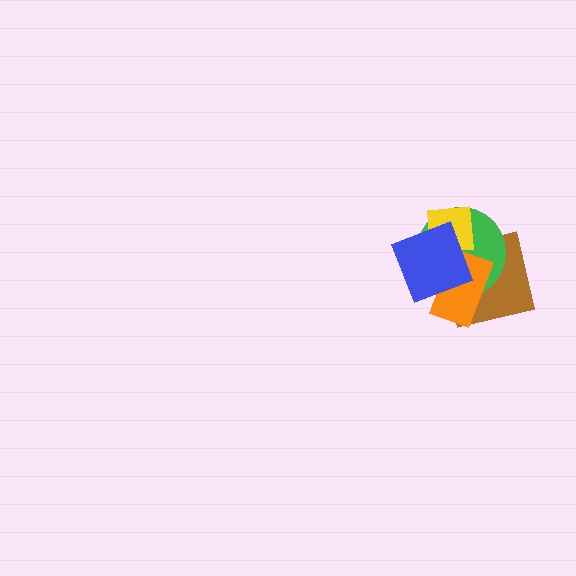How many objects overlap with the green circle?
4 objects overlap with the green circle.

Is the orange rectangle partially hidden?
Yes, it is partially covered by another shape.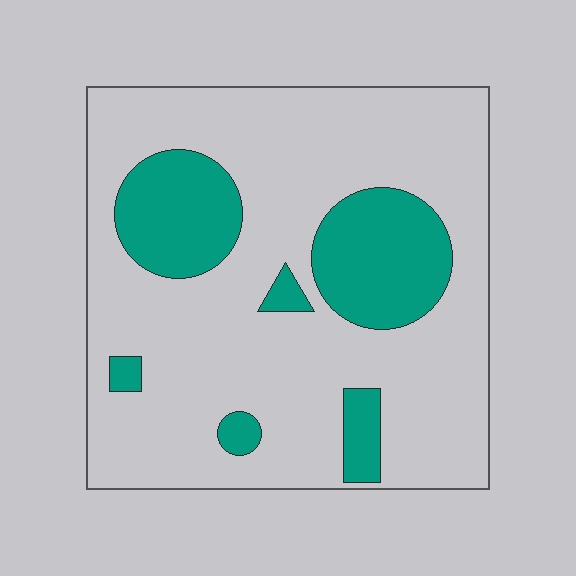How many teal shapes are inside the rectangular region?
6.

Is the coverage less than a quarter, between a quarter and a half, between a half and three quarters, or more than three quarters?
Less than a quarter.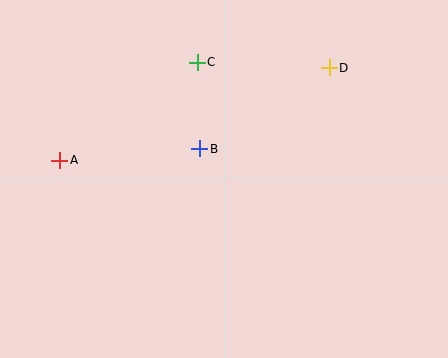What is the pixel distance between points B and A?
The distance between B and A is 140 pixels.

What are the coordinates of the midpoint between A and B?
The midpoint between A and B is at (130, 155).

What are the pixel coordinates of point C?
Point C is at (197, 62).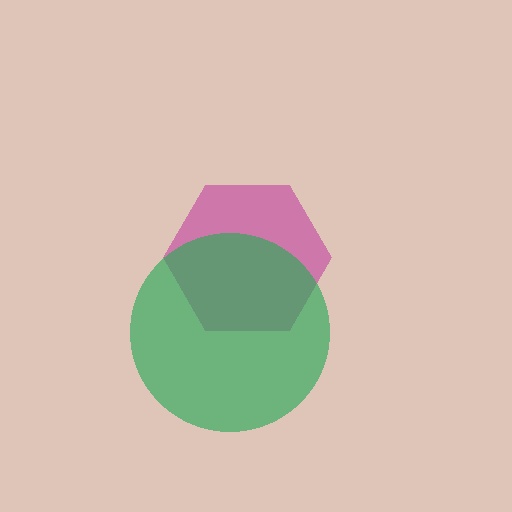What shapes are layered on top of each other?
The layered shapes are: a magenta hexagon, a green circle.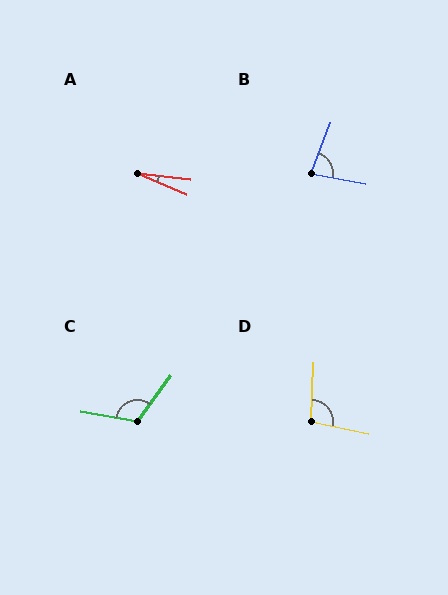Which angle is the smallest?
A, at approximately 17 degrees.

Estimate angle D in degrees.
Approximately 99 degrees.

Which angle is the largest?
C, at approximately 117 degrees.